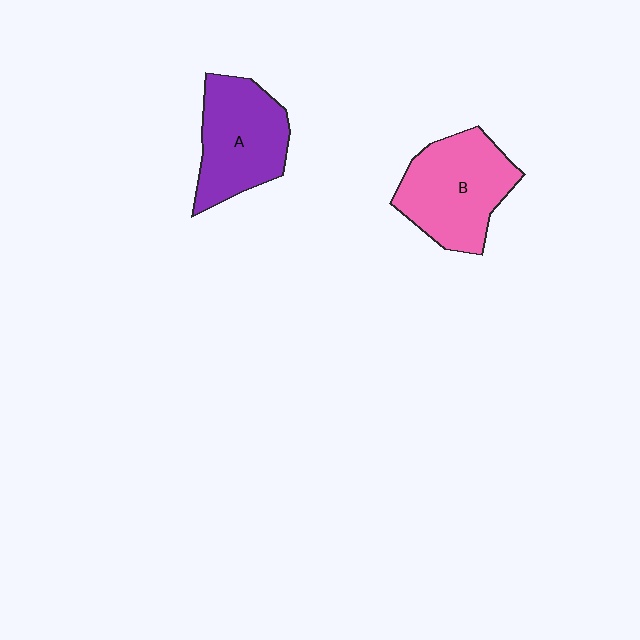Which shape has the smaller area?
Shape A (purple).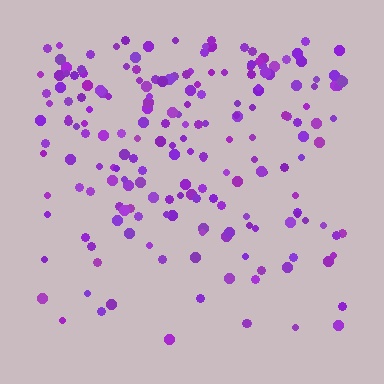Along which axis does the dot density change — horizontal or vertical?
Vertical.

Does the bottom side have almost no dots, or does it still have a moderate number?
Still a moderate number, just noticeably fewer than the top.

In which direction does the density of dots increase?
From bottom to top, with the top side densest.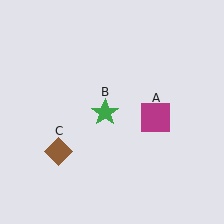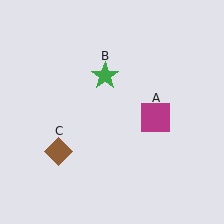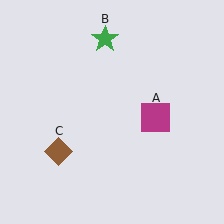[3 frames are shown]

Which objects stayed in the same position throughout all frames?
Magenta square (object A) and brown diamond (object C) remained stationary.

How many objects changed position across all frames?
1 object changed position: green star (object B).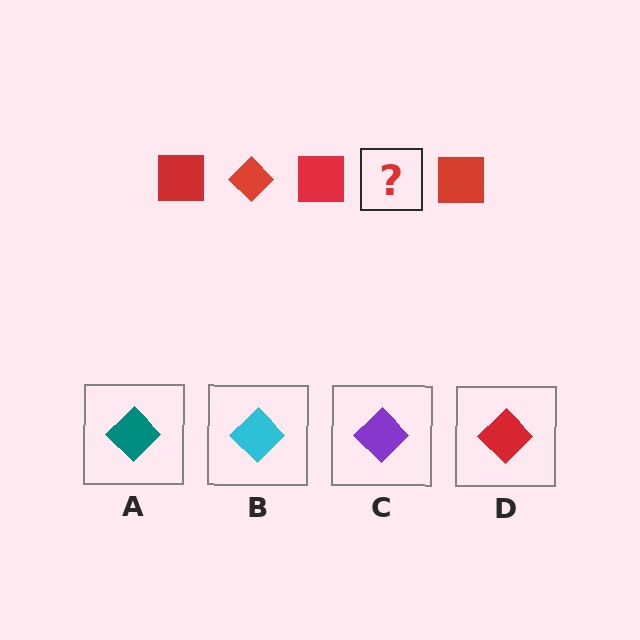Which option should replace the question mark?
Option D.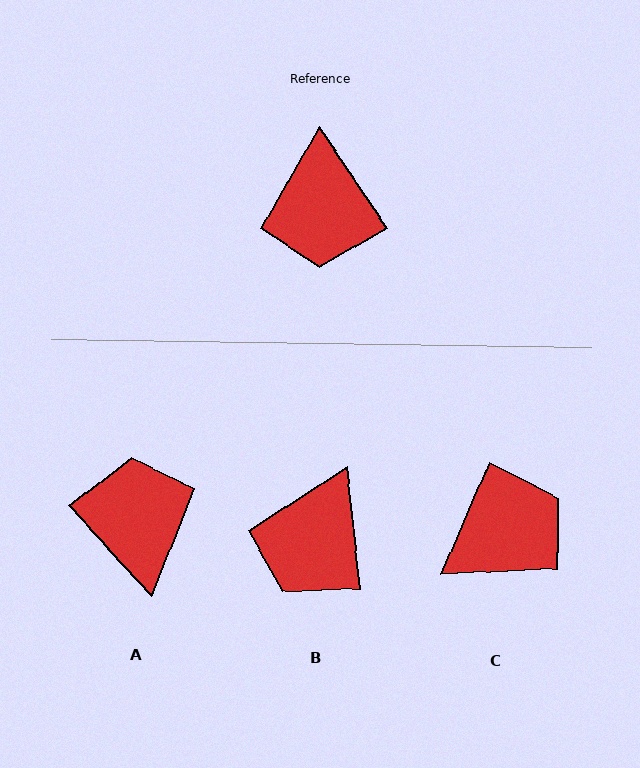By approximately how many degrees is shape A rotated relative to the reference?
Approximately 172 degrees clockwise.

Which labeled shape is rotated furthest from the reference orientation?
A, about 172 degrees away.